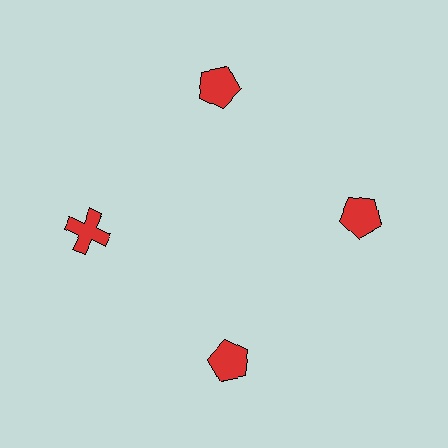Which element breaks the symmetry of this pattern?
The red cross at roughly the 9 o'clock position breaks the symmetry. All other shapes are red pentagons.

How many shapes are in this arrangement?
There are 4 shapes arranged in a ring pattern.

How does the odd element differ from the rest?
It has a different shape: cross instead of pentagon.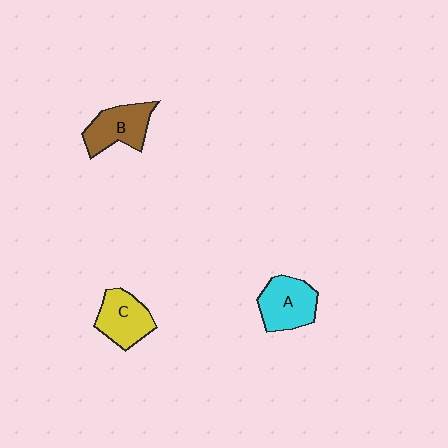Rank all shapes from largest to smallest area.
From largest to smallest: A (cyan), B (brown), C (yellow).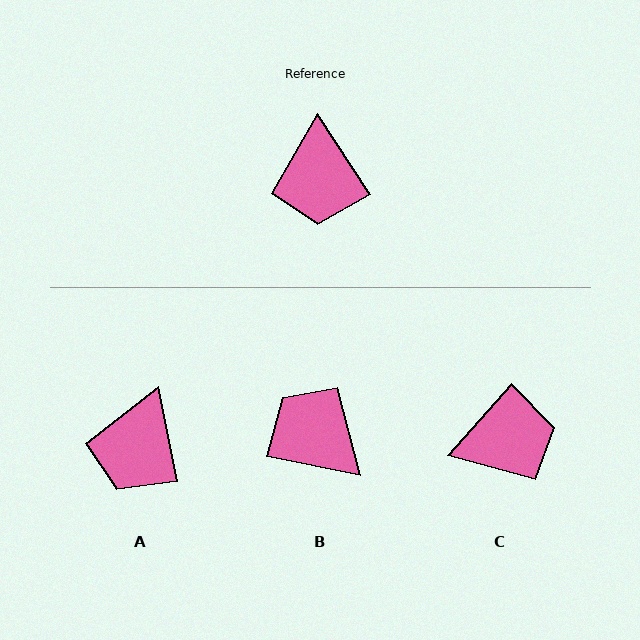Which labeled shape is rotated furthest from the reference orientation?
B, about 135 degrees away.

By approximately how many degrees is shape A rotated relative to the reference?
Approximately 22 degrees clockwise.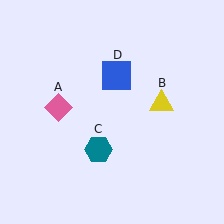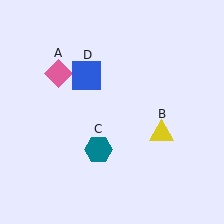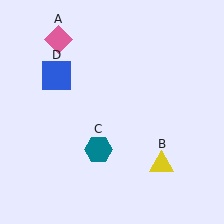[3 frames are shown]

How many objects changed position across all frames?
3 objects changed position: pink diamond (object A), yellow triangle (object B), blue square (object D).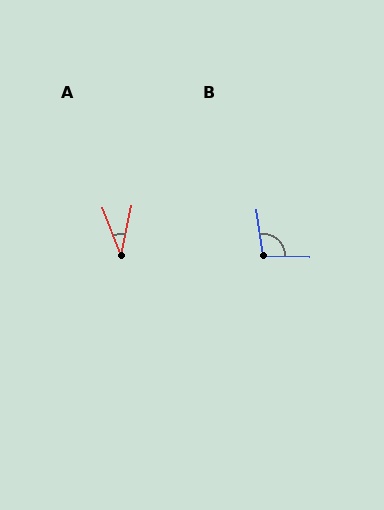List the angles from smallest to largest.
A (33°), B (100°).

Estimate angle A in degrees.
Approximately 33 degrees.